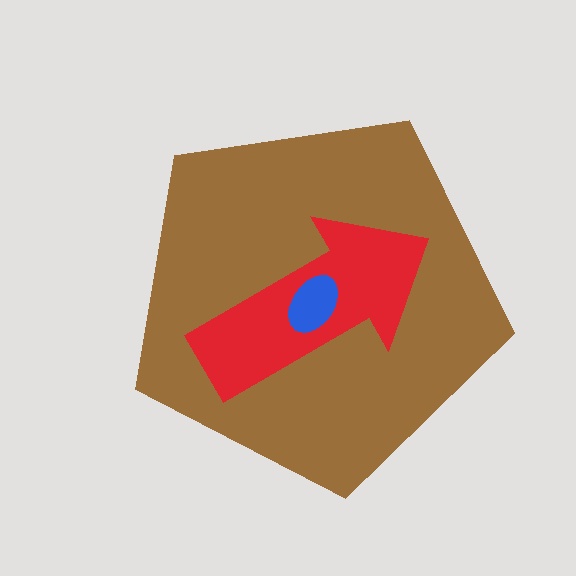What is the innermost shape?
The blue ellipse.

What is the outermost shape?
The brown pentagon.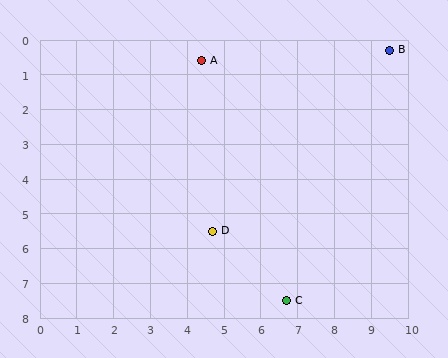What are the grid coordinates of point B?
Point B is at approximately (9.5, 0.3).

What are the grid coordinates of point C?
Point C is at approximately (6.7, 7.5).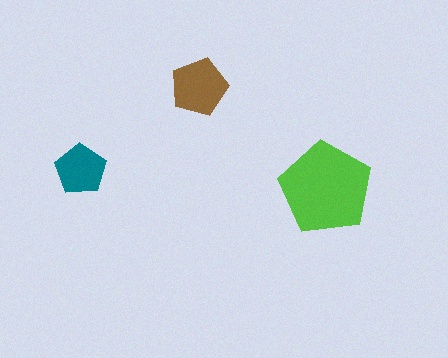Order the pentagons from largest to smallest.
the lime one, the brown one, the teal one.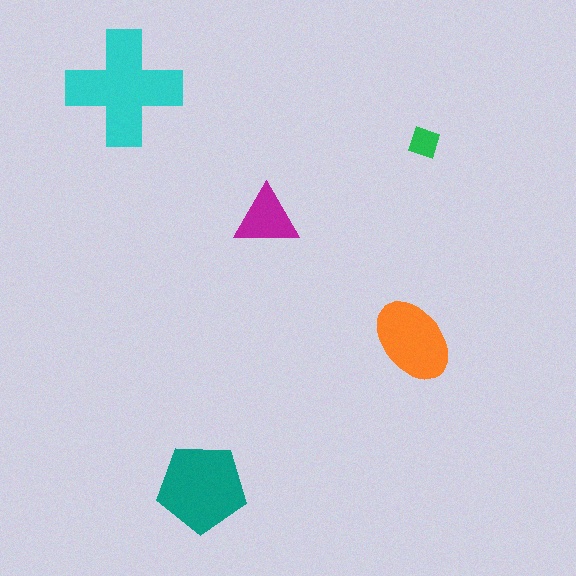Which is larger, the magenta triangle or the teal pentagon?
The teal pentagon.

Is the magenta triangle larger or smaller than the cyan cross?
Smaller.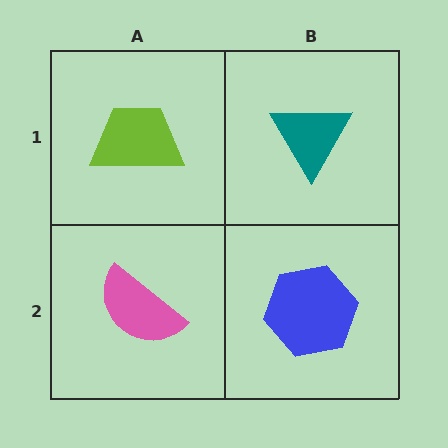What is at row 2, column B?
A blue hexagon.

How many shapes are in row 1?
2 shapes.